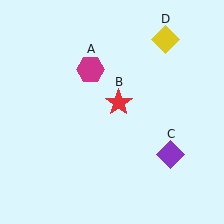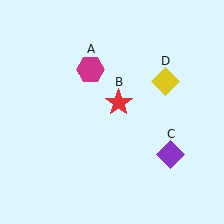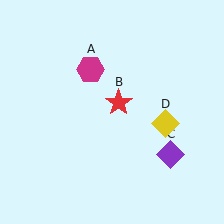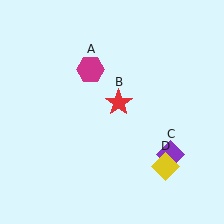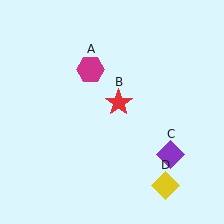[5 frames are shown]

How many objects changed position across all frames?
1 object changed position: yellow diamond (object D).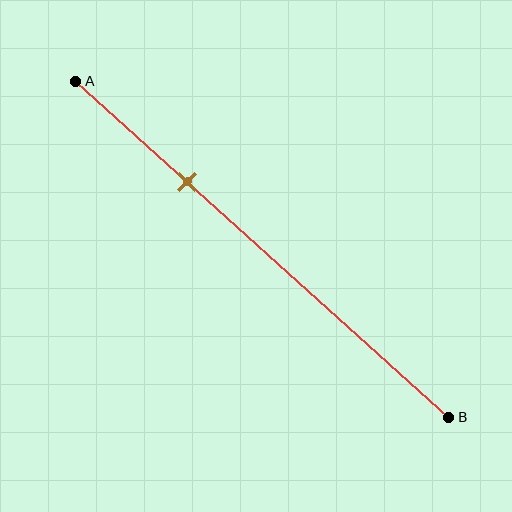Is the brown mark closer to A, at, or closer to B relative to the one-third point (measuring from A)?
The brown mark is closer to point A than the one-third point of segment AB.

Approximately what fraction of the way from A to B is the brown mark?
The brown mark is approximately 30% of the way from A to B.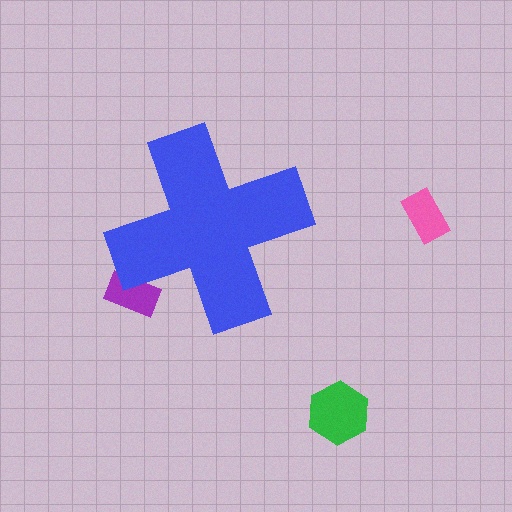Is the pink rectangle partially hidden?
No, the pink rectangle is fully visible.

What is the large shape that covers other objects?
A blue cross.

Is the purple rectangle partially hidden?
Yes, the purple rectangle is partially hidden behind the blue cross.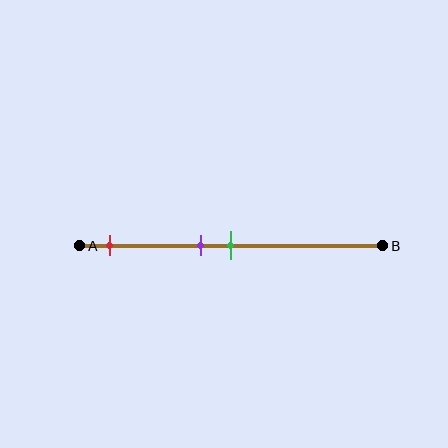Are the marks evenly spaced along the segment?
No, the marks are not evenly spaced.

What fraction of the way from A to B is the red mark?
The red mark is approximately 10% (0.1) of the way from A to B.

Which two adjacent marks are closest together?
The purple and green marks are the closest adjacent pair.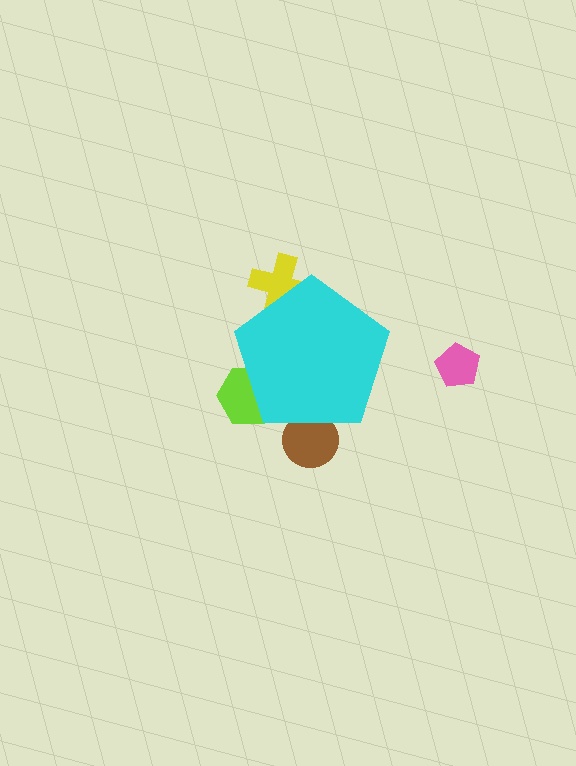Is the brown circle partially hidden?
Yes, the brown circle is partially hidden behind the cyan pentagon.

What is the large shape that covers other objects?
A cyan pentagon.